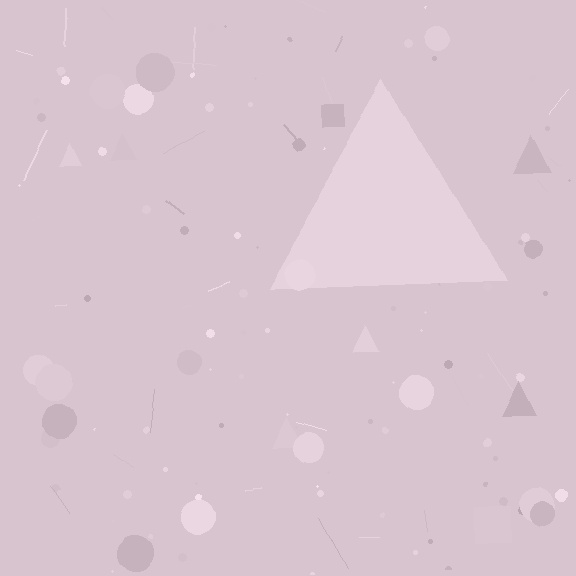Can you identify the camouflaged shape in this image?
The camouflaged shape is a triangle.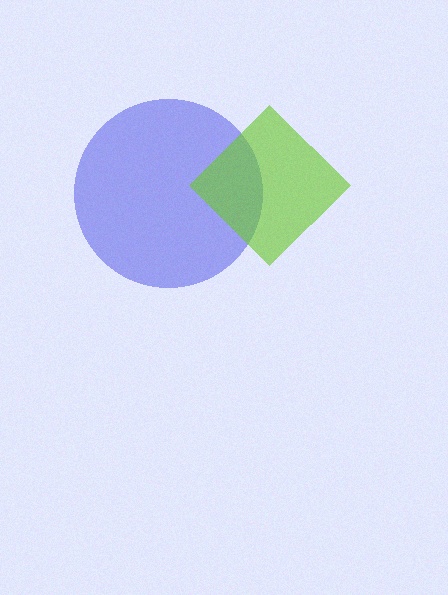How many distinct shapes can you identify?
There are 2 distinct shapes: a blue circle, a lime diamond.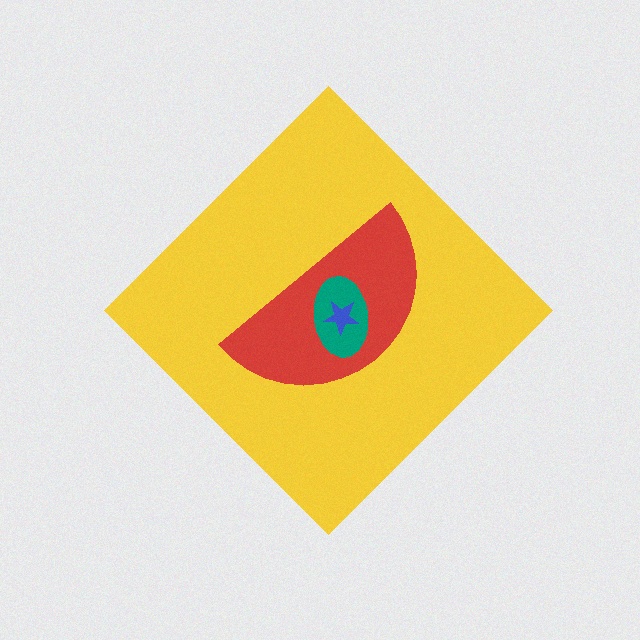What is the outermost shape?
The yellow diamond.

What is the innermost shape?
The blue star.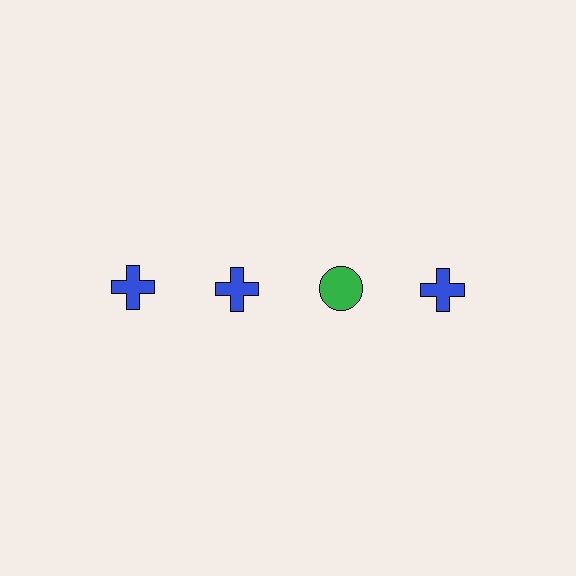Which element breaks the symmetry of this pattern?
The green circle in the top row, center column breaks the symmetry. All other shapes are blue crosses.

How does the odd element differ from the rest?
It differs in both color (green instead of blue) and shape (circle instead of cross).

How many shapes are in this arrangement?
There are 4 shapes arranged in a grid pattern.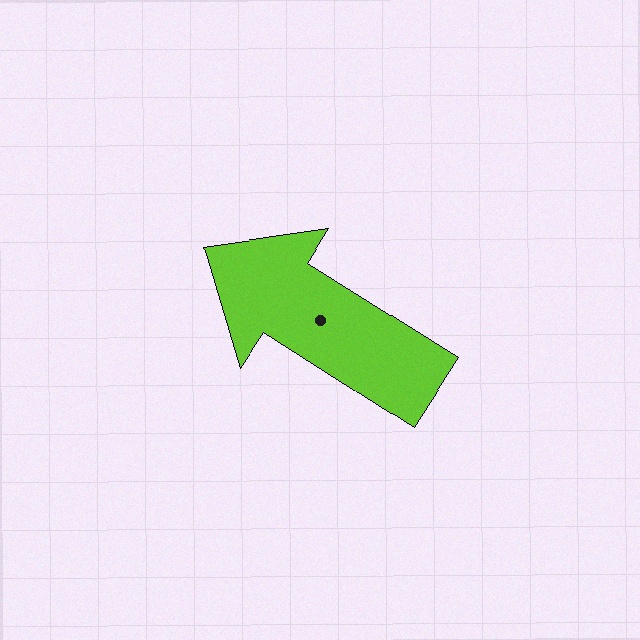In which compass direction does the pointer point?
Northwest.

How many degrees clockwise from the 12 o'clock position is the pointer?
Approximately 302 degrees.